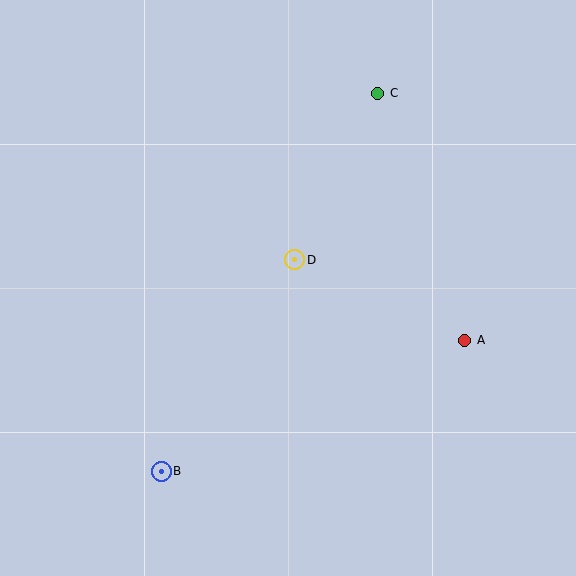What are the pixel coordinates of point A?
Point A is at (465, 340).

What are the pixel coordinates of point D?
Point D is at (295, 260).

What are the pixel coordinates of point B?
Point B is at (161, 471).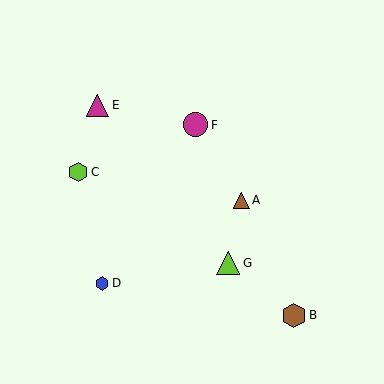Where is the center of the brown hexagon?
The center of the brown hexagon is at (294, 315).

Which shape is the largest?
The magenta circle (labeled F) is the largest.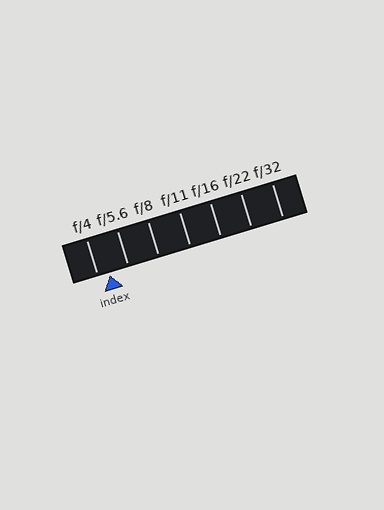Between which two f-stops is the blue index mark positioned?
The index mark is between f/4 and f/5.6.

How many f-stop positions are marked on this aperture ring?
There are 7 f-stop positions marked.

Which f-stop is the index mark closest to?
The index mark is closest to f/4.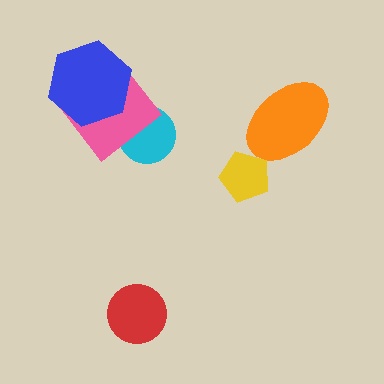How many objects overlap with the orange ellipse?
0 objects overlap with the orange ellipse.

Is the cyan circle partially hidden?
Yes, it is partially covered by another shape.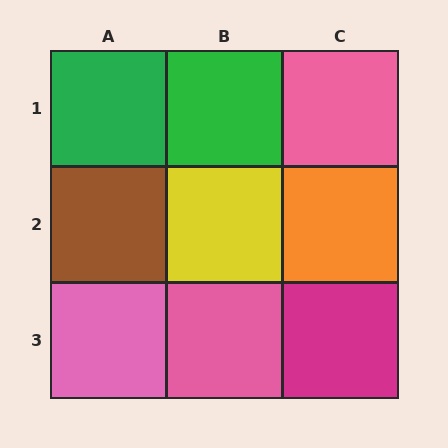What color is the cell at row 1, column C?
Pink.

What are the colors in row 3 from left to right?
Pink, pink, magenta.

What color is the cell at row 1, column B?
Green.